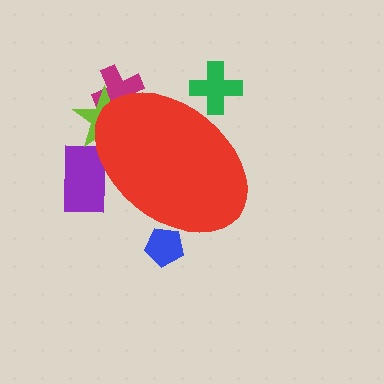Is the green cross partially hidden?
Yes, the green cross is partially hidden behind the red ellipse.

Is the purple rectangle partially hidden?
Yes, the purple rectangle is partially hidden behind the red ellipse.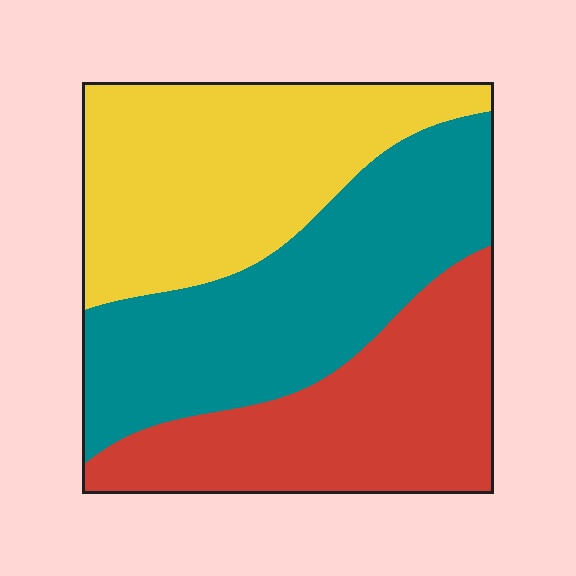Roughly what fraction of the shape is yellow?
Yellow takes up about one third (1/3) of the shape.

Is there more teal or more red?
Teal.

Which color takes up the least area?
Red, at roughly 30%.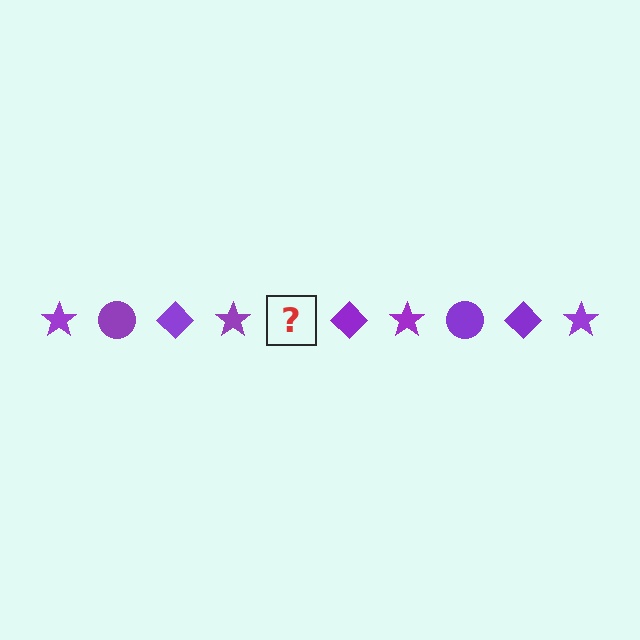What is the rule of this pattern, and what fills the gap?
The rule is that the pattern cycles through star, circle, diamond shapes in purple. The gap should be filled with a purple circle.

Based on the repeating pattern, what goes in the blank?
The blank should be a purple circle.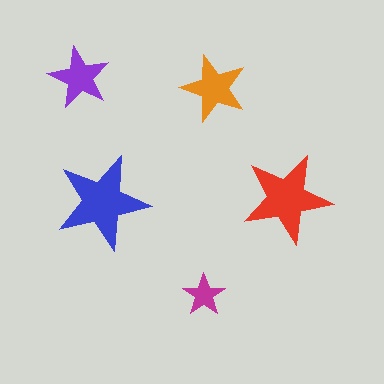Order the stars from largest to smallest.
the blue one, the red one, the orange one, the purple one, the magenta one.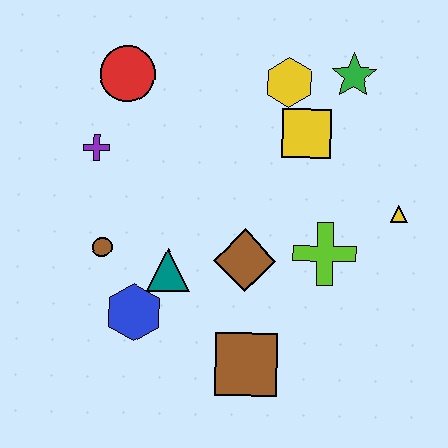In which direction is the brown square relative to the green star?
The brown square is below the green star.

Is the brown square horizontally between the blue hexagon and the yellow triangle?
Yes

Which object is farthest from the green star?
The blue hexagon is farthest from the green star.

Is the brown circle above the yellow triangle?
No